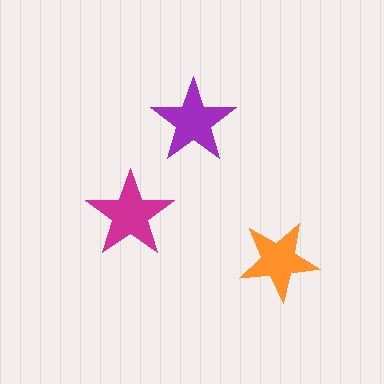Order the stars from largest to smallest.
the magenta one, the purple one, the orange one.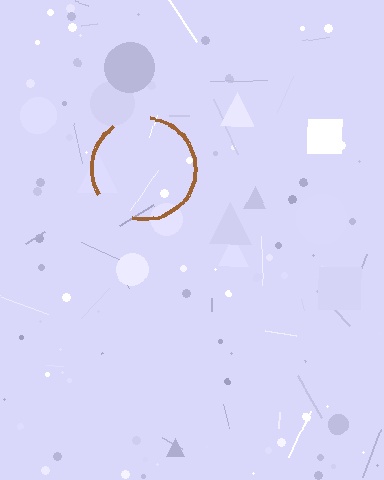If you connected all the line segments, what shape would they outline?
They would outline a circle.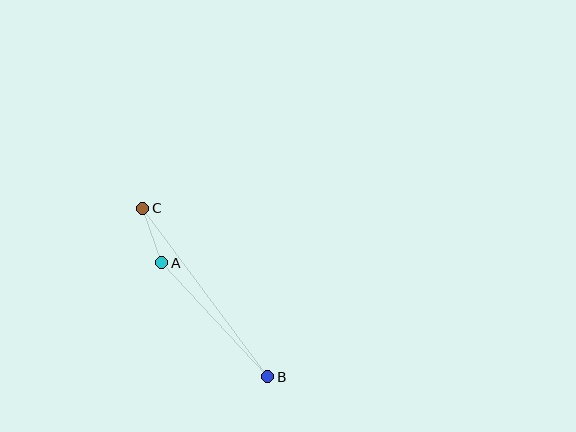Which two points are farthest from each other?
Points B and C are farthest from each other.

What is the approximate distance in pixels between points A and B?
The distance between A and B is approximately 156 pixels.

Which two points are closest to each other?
Points A and C are closest to each other.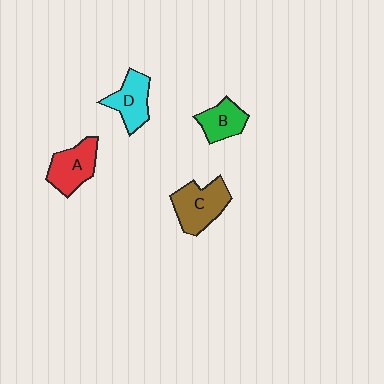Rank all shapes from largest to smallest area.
From largest to smallest: C (brown), A (red), D (cyan), B (green).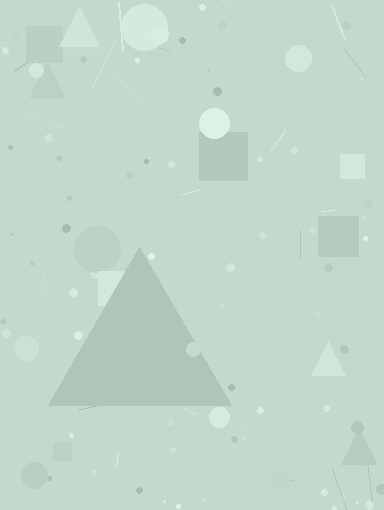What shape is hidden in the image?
A triangle is hidden in the image.